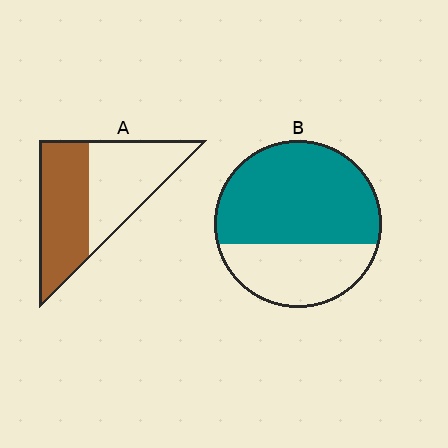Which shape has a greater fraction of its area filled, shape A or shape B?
Shape B.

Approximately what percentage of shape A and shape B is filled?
A is approximately 50% and B is approximately 65%.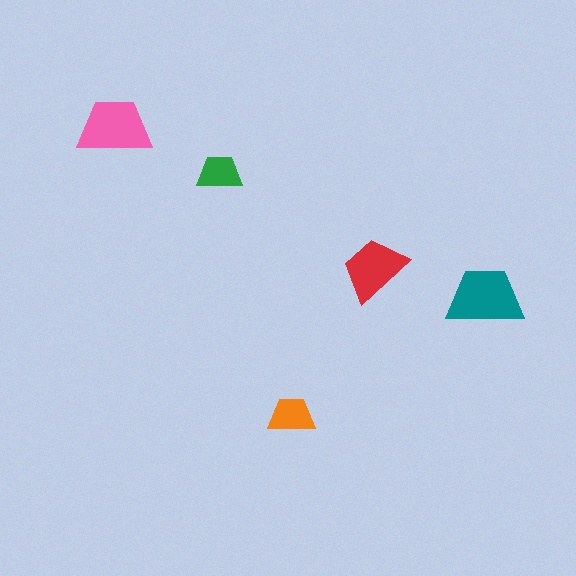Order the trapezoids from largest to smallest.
the teal one, the pink one, the red one, the orange one, the green one.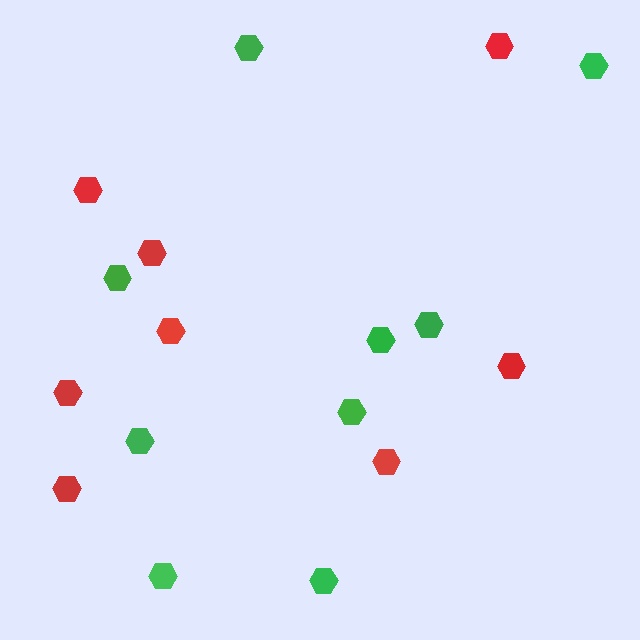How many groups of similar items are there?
There are 2 groups: one group of red hexagons (8) and one group of green hexagons (9).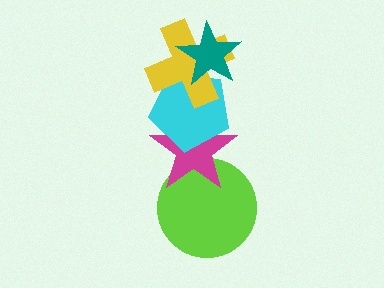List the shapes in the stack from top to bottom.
From top to bottom: the teal star, the yellow cross, the cyan pentagon, the magenta star, the lime circle.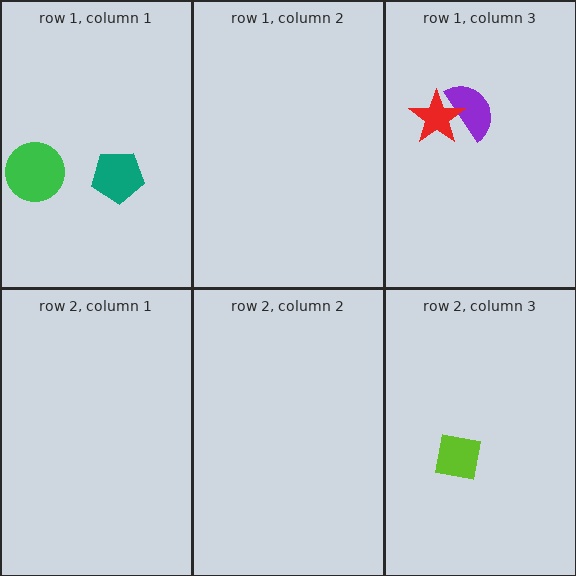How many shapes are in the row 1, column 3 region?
2.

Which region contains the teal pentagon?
The row 1, column 1 region.